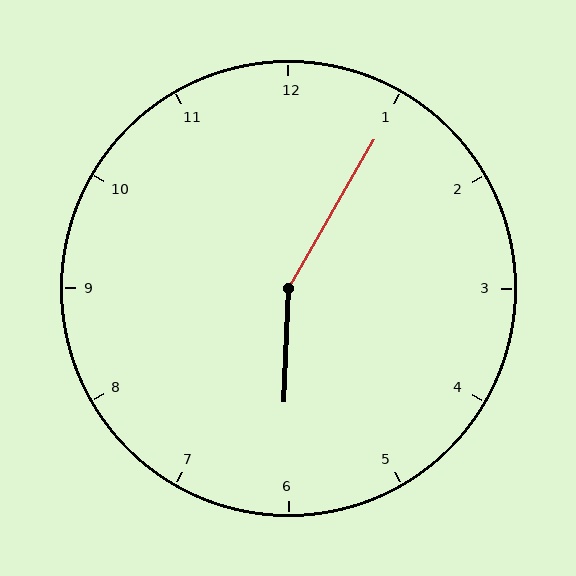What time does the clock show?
6:05.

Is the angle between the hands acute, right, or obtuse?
It is obtuse.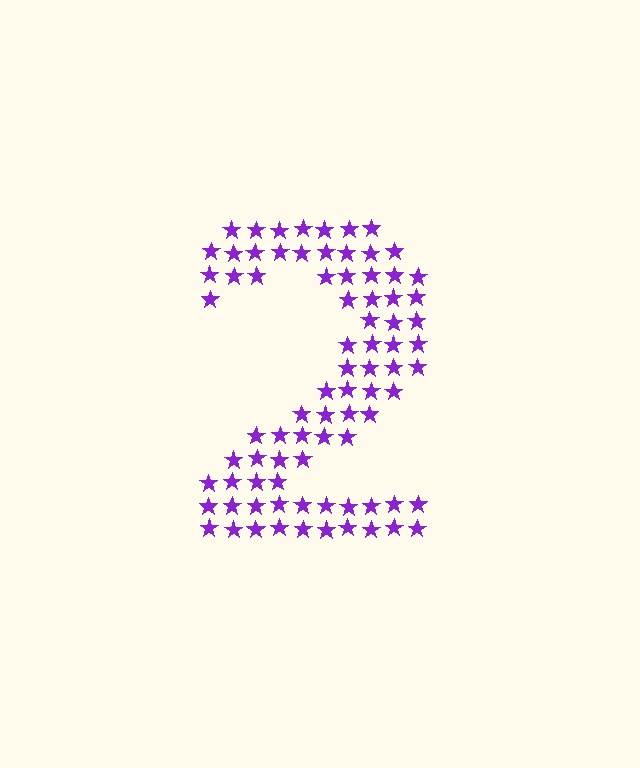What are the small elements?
The small elements are stars.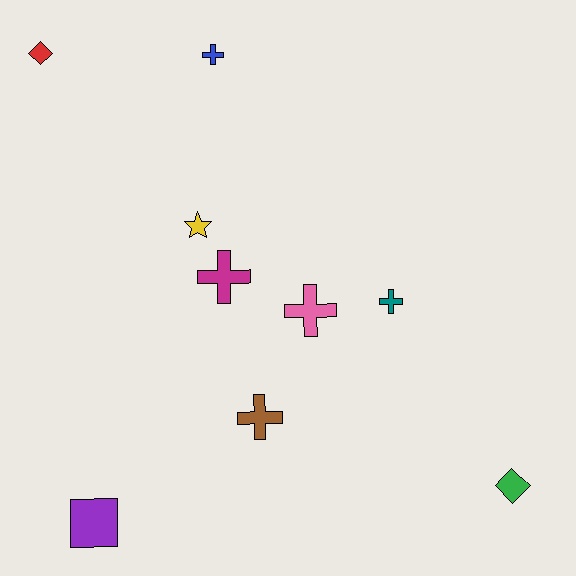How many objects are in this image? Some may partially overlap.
There are 9 objects.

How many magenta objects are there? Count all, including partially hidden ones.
There is 1 magenta object.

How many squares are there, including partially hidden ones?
There is 1 square.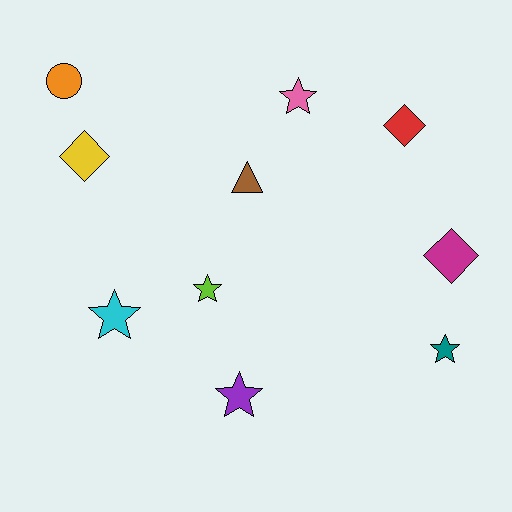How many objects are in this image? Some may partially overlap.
There are 10 objects.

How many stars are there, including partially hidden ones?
There are 5 stars.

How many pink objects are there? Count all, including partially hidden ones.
There is 1 pink object.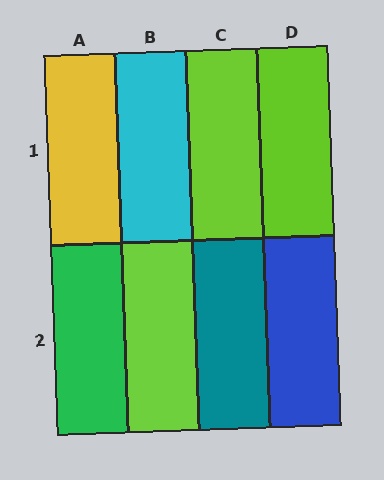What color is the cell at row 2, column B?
Lime.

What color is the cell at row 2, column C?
Teal.